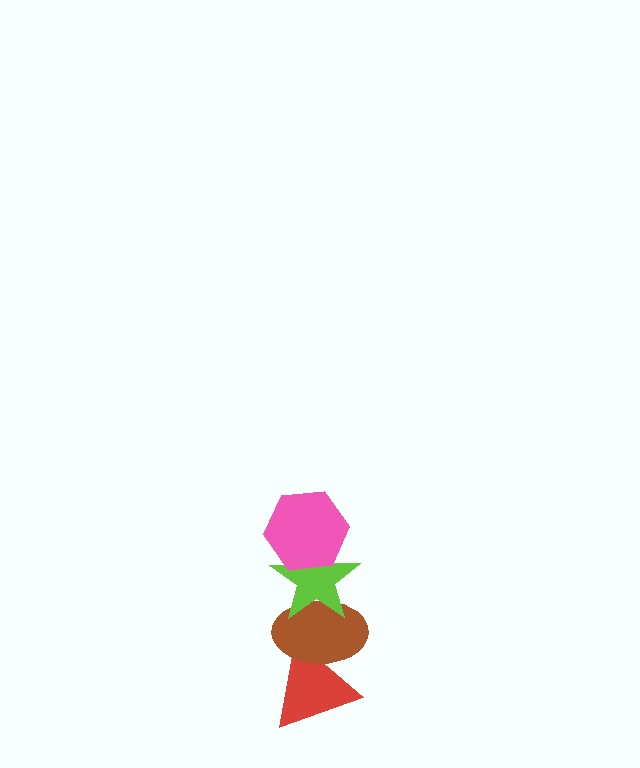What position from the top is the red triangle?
The red triangle is 4th from the top.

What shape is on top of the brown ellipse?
The lime star is on top of the brown ellipse.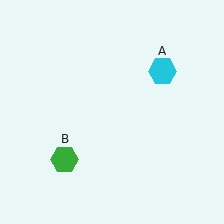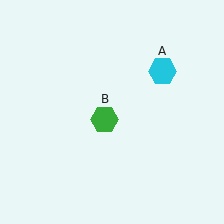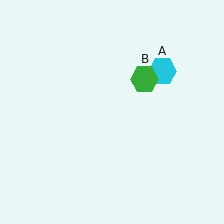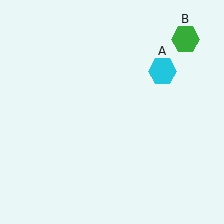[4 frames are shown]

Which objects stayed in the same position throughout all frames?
Cyan hexagon (object A) remained stationary.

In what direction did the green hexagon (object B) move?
The green hexagon (object B) moved up and to the right.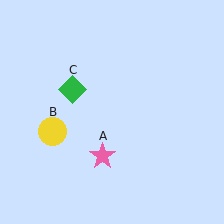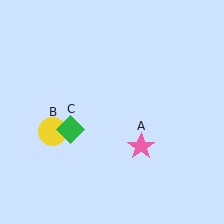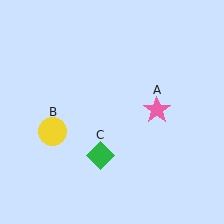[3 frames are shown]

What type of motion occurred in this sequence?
The pink star (object A), green diamond (object C) rotated counterclockwise around the center of the scene.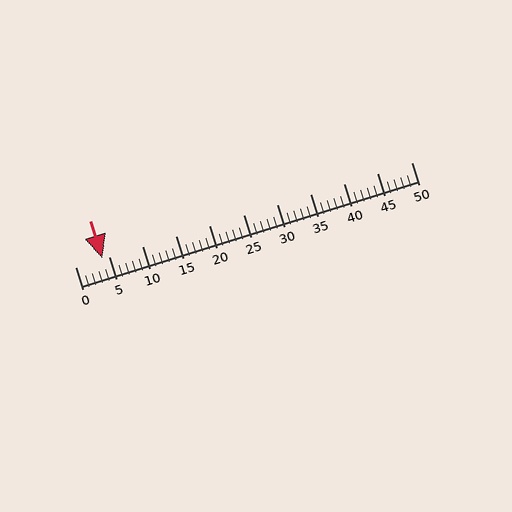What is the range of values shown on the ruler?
The ruler shows values from 0 to 50.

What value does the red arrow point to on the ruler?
The red arrow points to approximately 4.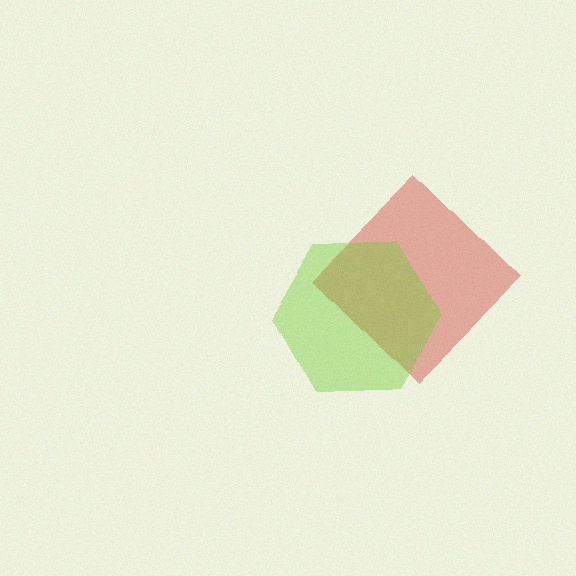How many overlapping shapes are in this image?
There are 2 overlapping shapes in the image.